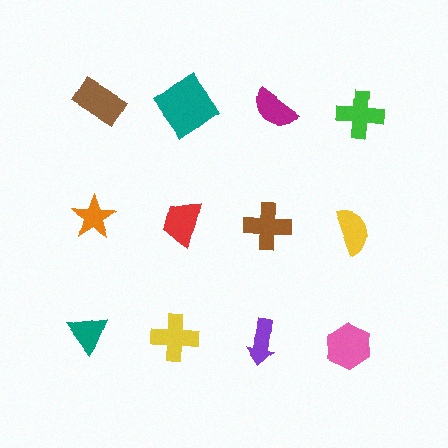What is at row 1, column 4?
A green cross.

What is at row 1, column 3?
A magenta semicircle.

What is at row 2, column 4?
A yellow semicircle.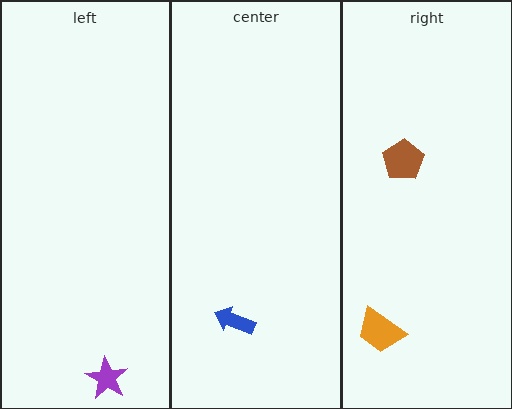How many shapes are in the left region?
1.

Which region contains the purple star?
The left region.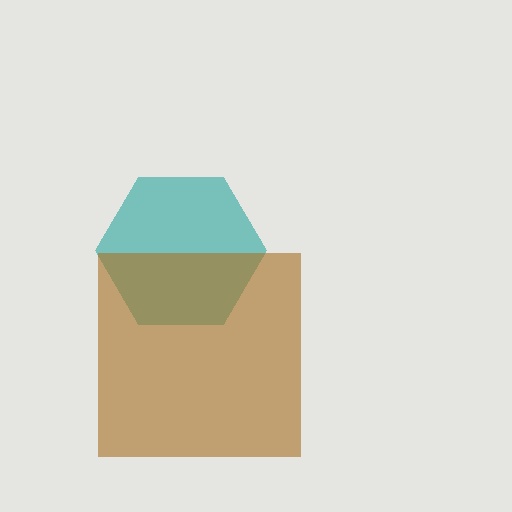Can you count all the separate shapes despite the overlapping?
Yes, there are 2 separate shapes.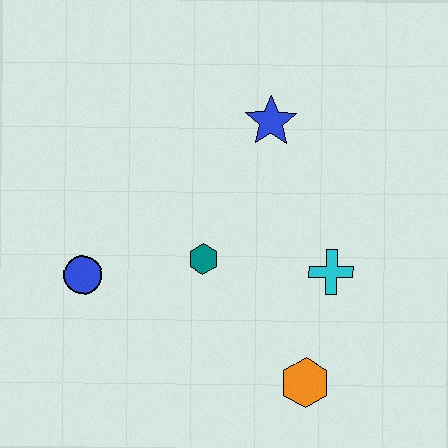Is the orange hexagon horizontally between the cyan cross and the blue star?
Yes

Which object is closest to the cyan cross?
The orange hexagon is closest to the cyan cross.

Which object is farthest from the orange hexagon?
The blue star is farthest from the orange hexagon.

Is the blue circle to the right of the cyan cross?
No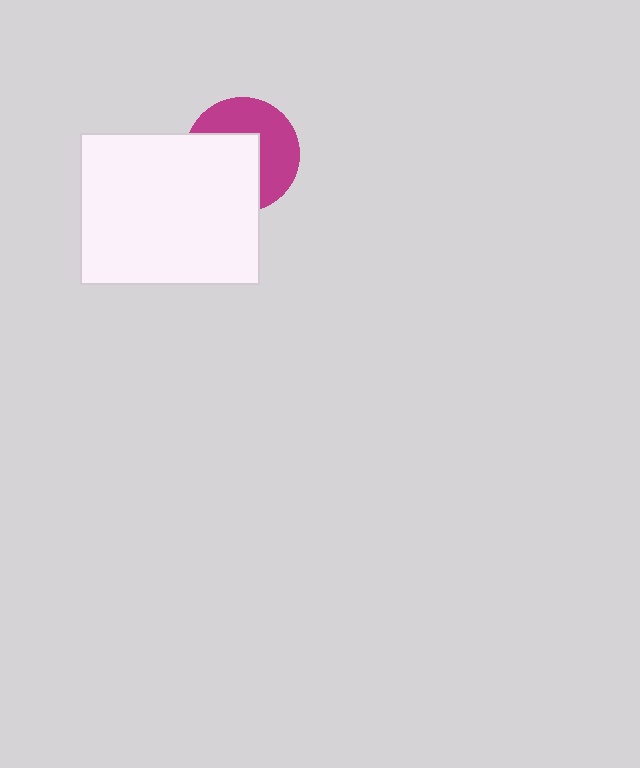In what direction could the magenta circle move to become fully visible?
The magenta circle could move toward the upper-right. That would shift it out from behind the white rectangle entirely.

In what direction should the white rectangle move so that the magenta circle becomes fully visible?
The white rectangle should move toward the lower-left. That is the shortest direction to clear the overlap and leave the magenta circle fully visible.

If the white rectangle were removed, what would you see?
You would see the complete magenta circle.